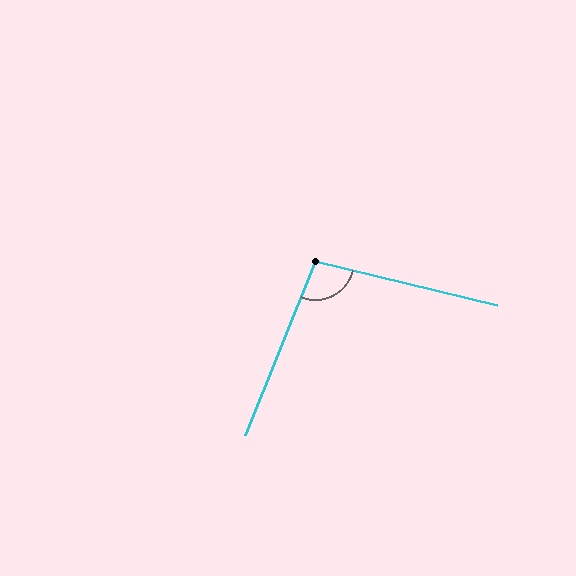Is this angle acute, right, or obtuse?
It is obtuse.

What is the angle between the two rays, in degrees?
Approximately 99 degrees.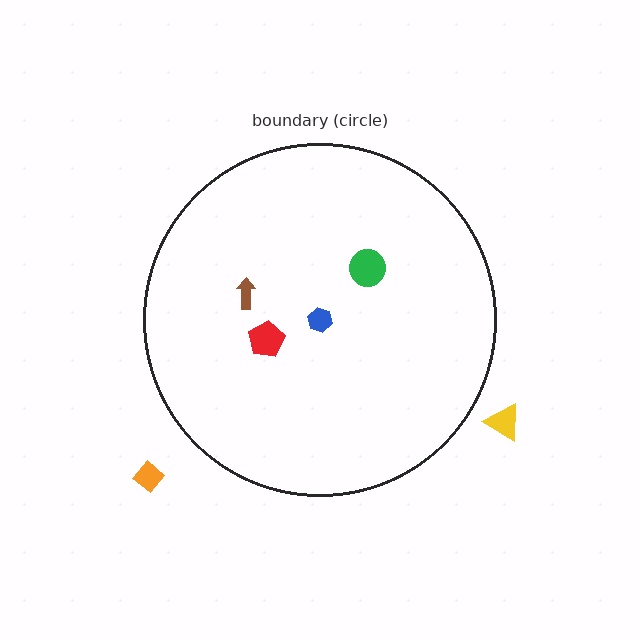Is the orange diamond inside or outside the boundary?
Outside.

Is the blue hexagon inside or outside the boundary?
Inside.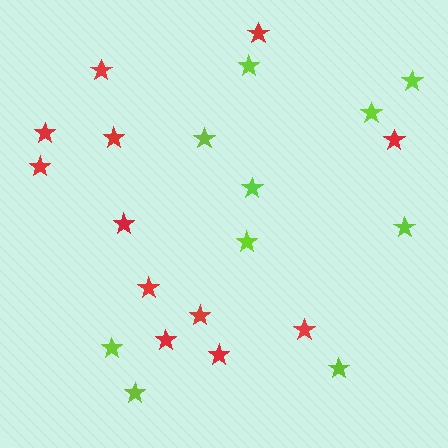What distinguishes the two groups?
There are 2 groups: one group of lime stars (10) and one group of red stars (12).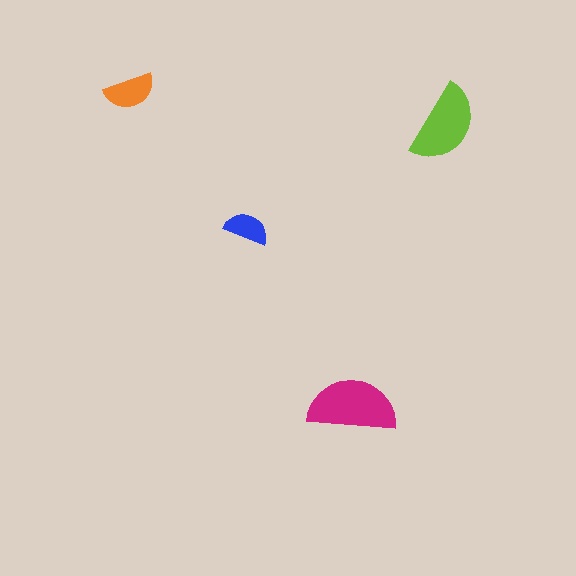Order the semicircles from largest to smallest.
the magenta one, the lime one, the orange one, the blue one.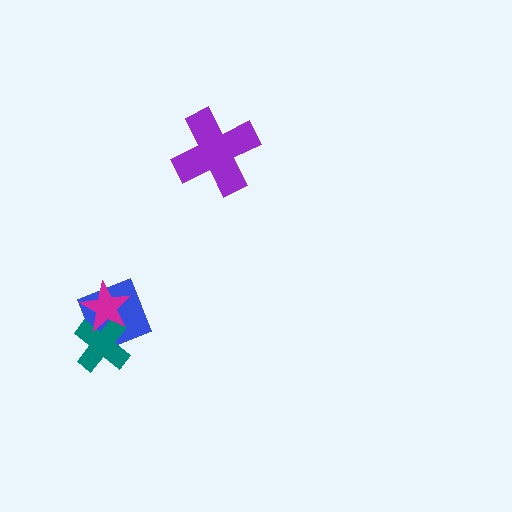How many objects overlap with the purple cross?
0 objects overlap with the purple cross.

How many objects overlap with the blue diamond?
2 objects overlap with the blue diamond.